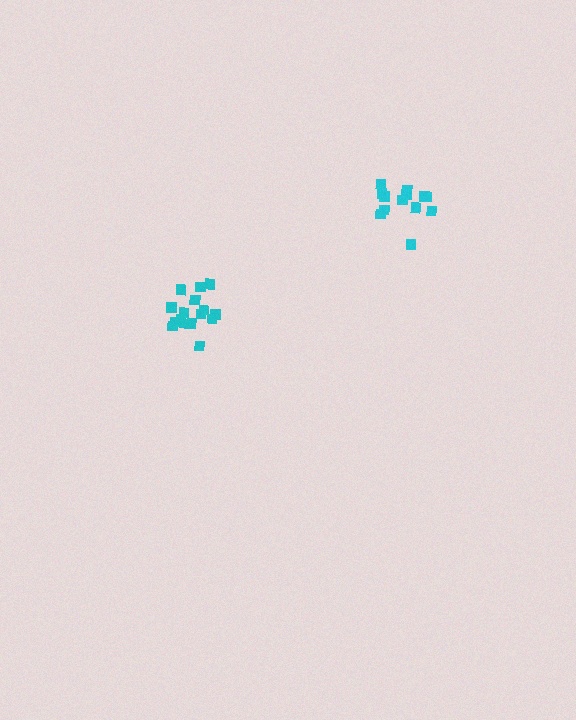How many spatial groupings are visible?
There are 2 spatial groupings.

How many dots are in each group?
Group 1: 13 dots, Group 2: 16 dots (29 total).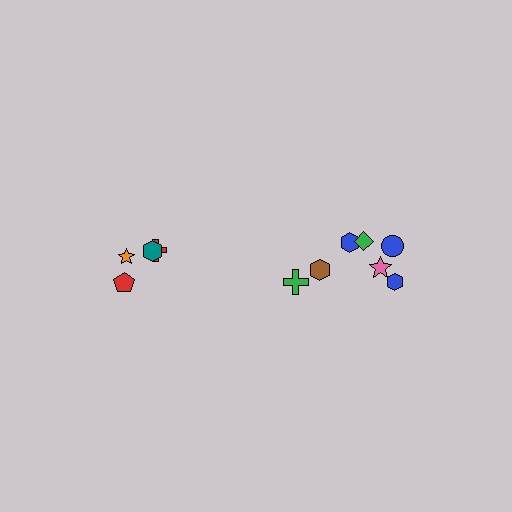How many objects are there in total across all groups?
There are 11 objects.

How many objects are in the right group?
There are 7 objects.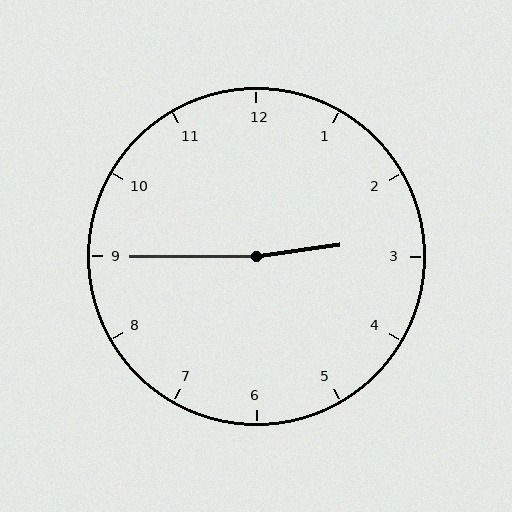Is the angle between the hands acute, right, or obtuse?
It is obtuse.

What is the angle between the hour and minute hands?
Approximately 172 degrees.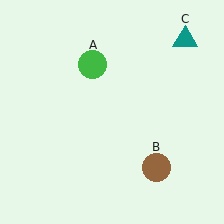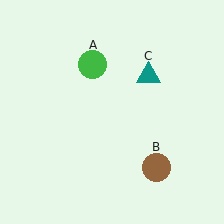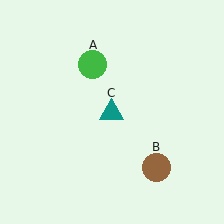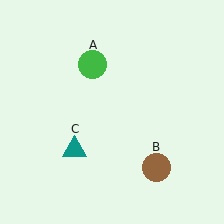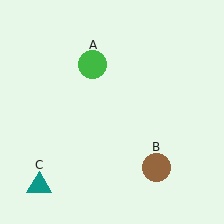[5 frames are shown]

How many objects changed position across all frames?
1 object changed position: teal triangle (object C).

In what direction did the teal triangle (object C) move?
The teal triangle (object C) moved down and to the left.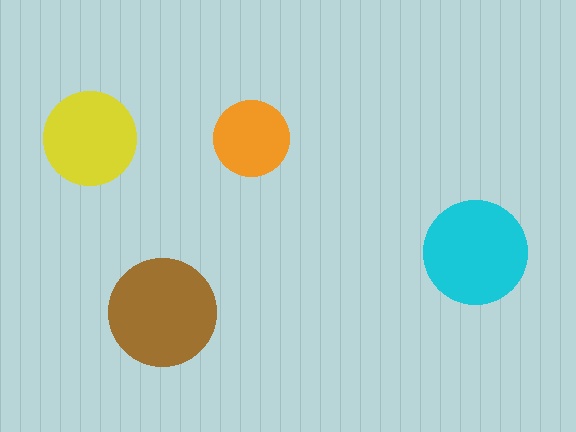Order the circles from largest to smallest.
the brown one, the cyan one, the yellow one, the orange one.